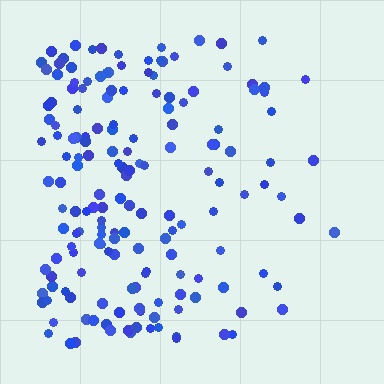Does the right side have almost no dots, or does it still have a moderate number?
Still a moderate number, just noticeably fewer than the left.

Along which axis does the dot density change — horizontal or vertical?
Horizontal.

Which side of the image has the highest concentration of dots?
The left.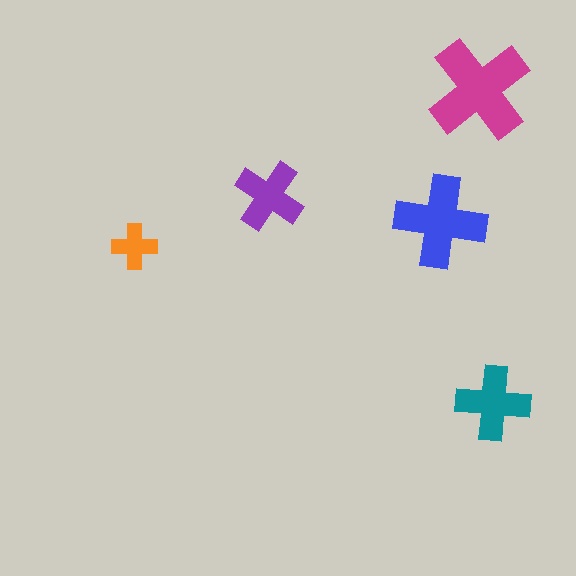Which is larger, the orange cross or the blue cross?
The blue one.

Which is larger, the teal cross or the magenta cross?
The magenta one.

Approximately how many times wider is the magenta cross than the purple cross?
About 1.5 times wider.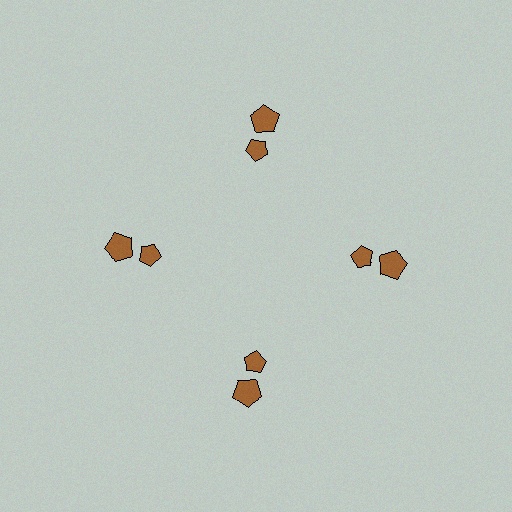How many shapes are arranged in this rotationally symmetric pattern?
There are 8 shapes, arranged in 4 groups of 2.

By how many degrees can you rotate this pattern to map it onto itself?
The pattern maps onto itself every 90 degrees of rotation.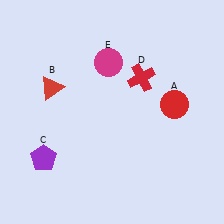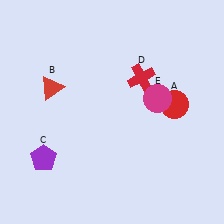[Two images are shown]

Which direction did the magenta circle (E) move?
The magenta circle (E) moved right.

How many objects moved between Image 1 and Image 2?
1 object moved between the two images.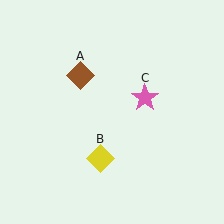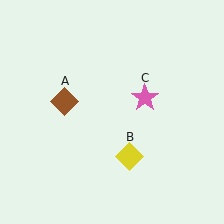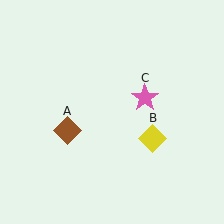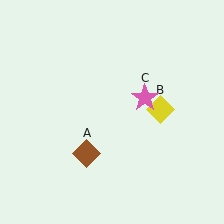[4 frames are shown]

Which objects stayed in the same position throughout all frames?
Pink star (object C) remained stationary.